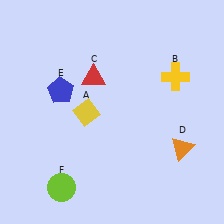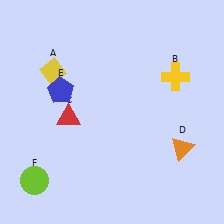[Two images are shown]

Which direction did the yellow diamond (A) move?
The yellow diamond (A) moved up.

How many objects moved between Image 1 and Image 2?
3 objects moved between the two images.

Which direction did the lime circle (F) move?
The lime circle (F) moved left.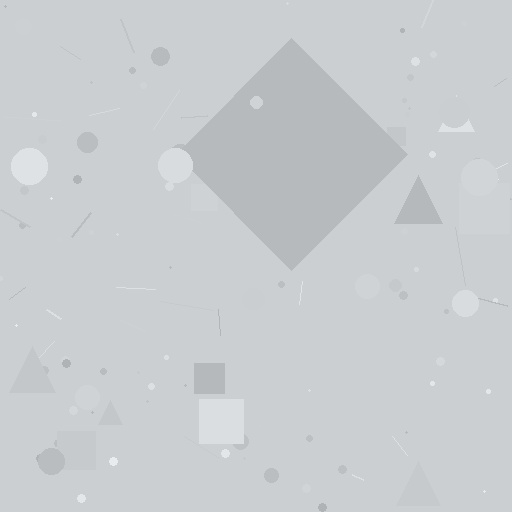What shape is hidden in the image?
A diamond is hidden in the image.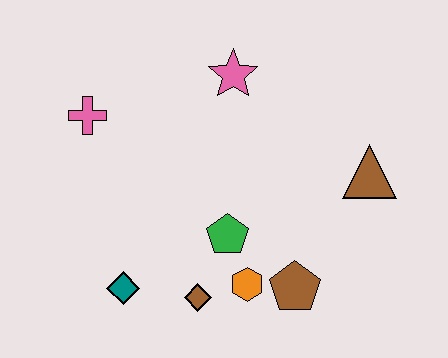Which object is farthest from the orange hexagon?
The pink cross is farthest from the orange hexagon.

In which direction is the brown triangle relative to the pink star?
The brown triangle is to the right of the pink star.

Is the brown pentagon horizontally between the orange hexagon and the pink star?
No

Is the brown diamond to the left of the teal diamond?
No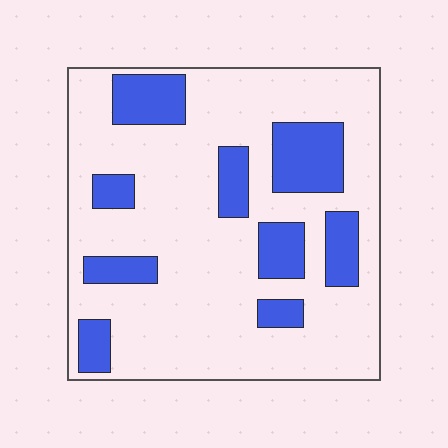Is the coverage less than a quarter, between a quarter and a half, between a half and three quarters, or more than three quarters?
Less than a quarter.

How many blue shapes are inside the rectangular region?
9.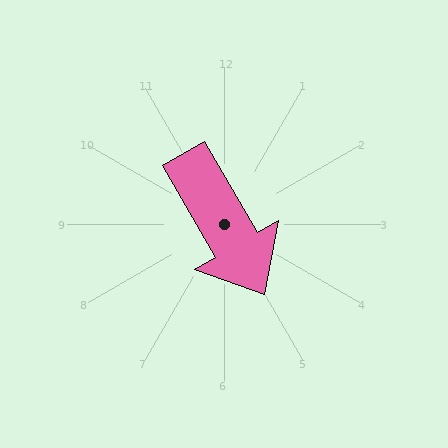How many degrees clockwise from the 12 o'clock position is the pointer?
Approximately 150 degrees.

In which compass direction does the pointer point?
Southeast.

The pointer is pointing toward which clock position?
Roughly 5 o'clock.